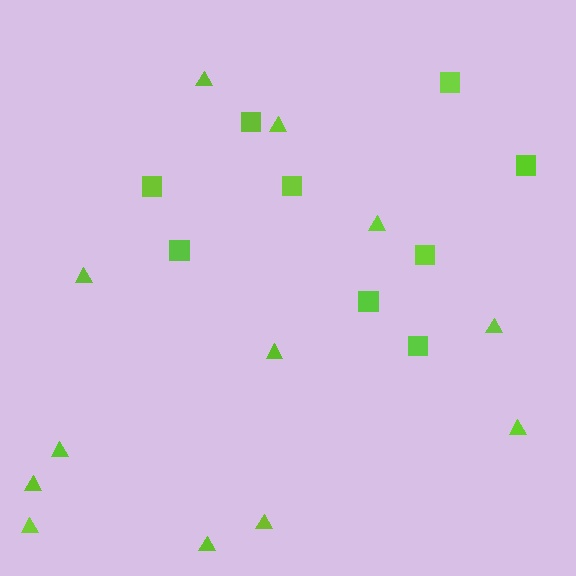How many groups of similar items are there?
There are 2 groups: one group of squares (9) and one group of triangles (12).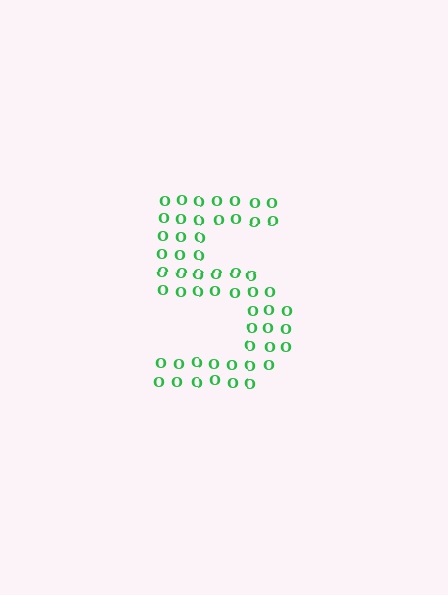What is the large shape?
The large shape is the digit 5.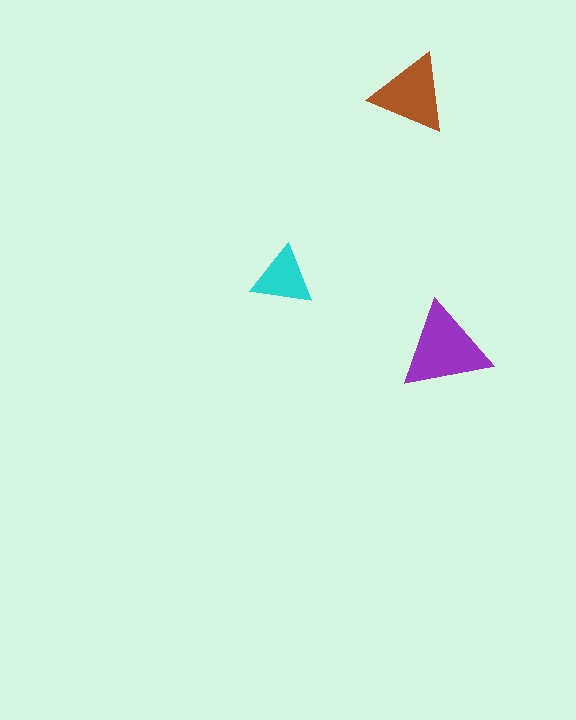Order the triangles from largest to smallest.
the purple one, the brown one, the cyan one.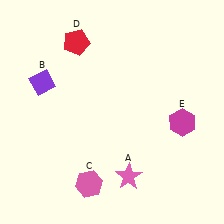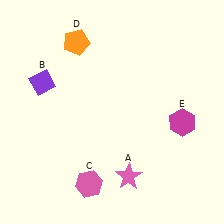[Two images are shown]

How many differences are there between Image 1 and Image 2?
There is 1 difference between the two images.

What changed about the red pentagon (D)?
In Image 1, D is red. In Image 2, it changed to orange.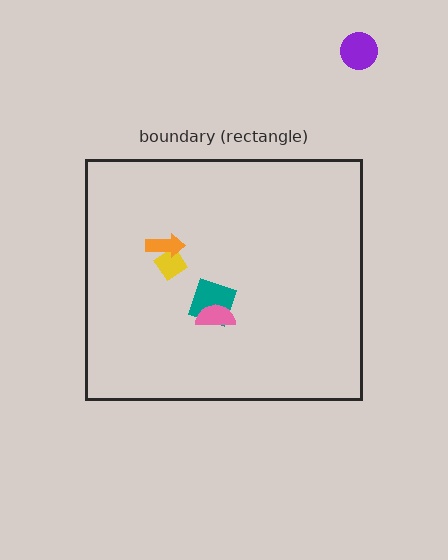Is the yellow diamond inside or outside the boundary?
Inside.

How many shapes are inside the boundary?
4 inside, 1 outside.